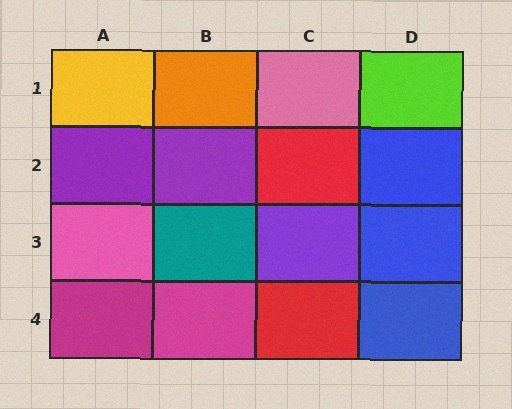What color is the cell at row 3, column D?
Blue.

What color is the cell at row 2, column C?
Red.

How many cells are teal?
1 cell is teal.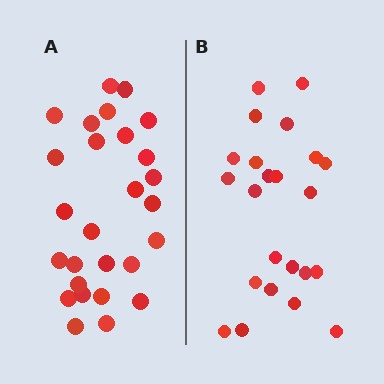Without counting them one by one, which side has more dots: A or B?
Region A (the left region) has more dots.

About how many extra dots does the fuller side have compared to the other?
Region A has about 4 more dots than region B.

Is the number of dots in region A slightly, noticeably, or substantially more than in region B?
Region A has only slightly more — the two regions are fairly close. The ratio is roughly 1.2 to 1.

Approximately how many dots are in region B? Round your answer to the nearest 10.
About 20 dots. (The exact count is 23, which rounds to 20.)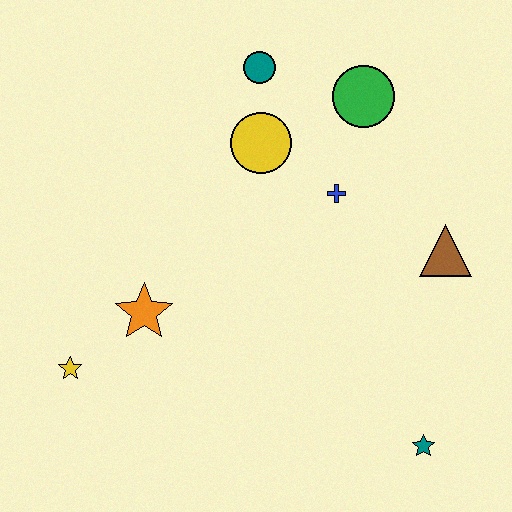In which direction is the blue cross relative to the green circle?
The blue cross is below the green circle.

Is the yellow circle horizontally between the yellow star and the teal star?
Yes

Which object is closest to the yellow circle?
The teal circle is closest to the yellow circle.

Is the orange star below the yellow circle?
Yes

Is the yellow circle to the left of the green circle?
Yes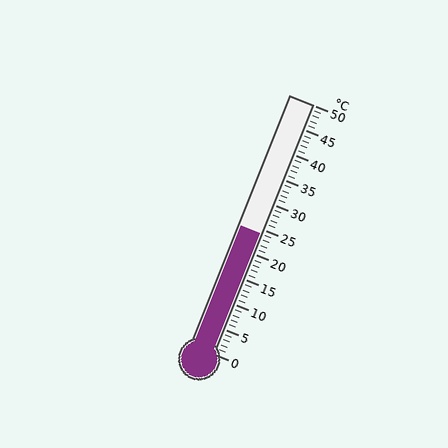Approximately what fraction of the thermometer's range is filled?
The thermometer is filled to approximately 50% of its range.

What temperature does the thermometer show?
The thermometer shows approximately 24°C.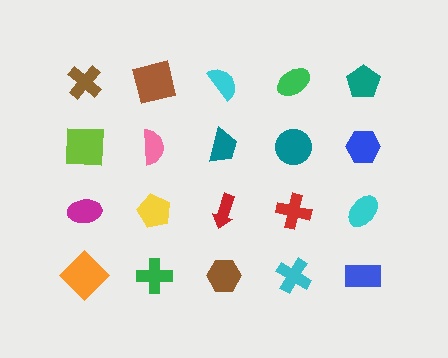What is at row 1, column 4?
A green ellipse.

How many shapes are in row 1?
5 shapes.